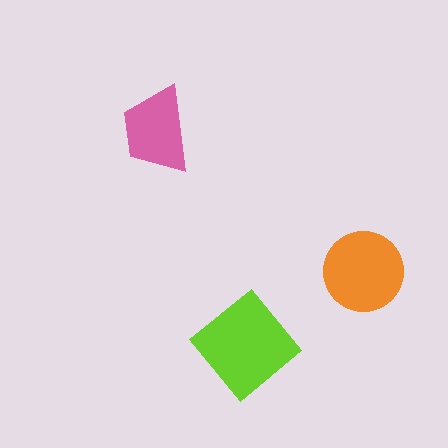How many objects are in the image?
There are 3 objects in the image.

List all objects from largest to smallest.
The lime diamond, the orange circle, the pink trapezoid.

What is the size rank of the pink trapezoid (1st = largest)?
3rd.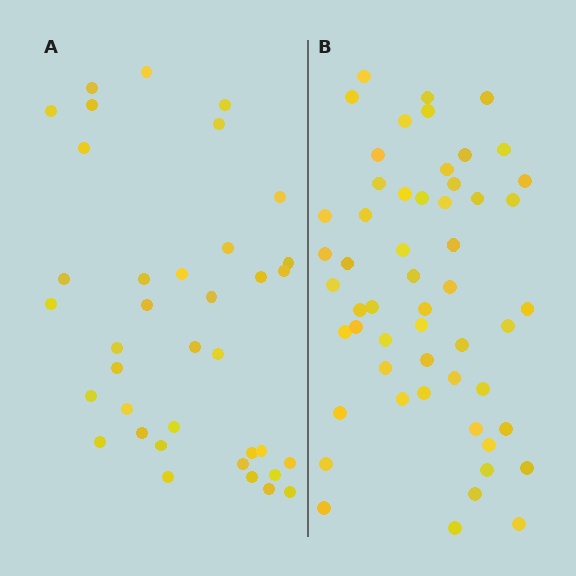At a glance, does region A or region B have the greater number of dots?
Region B (the right region) has more dots.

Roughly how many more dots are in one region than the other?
Region B has approximately 15 more dots than region A.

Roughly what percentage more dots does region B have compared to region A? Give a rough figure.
About 45% more.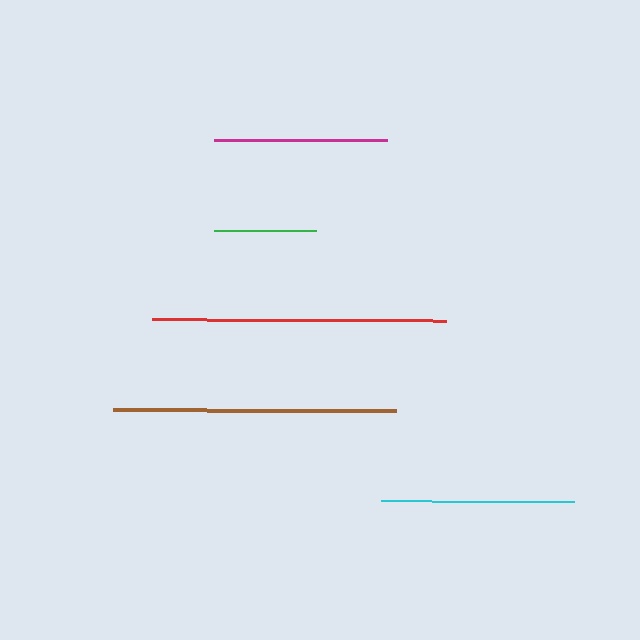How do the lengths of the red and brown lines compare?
The red and brown lines are approximately the same length.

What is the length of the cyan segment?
The cyan segment is approximately 192 pixels long.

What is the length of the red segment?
The red segment is approximately 294 pixels long.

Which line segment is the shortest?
The green line is the shortest at approximately 102 pixels.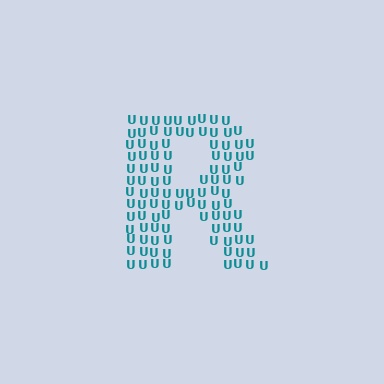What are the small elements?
The small elements are letter U's.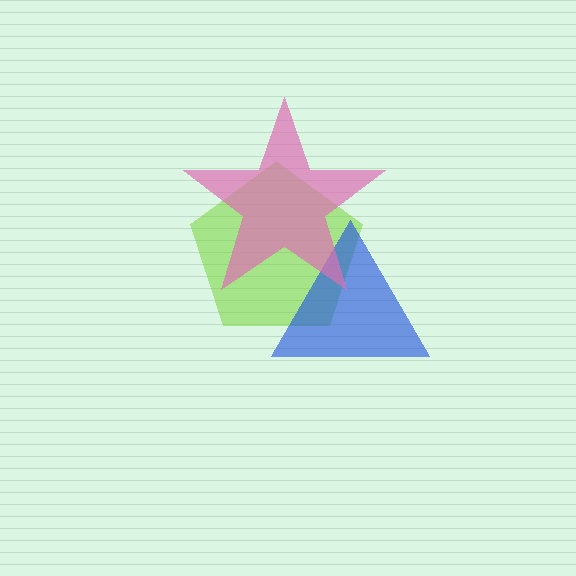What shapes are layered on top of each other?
The layered shapes are: a lime pentagon, a blue triangle, a pink star.